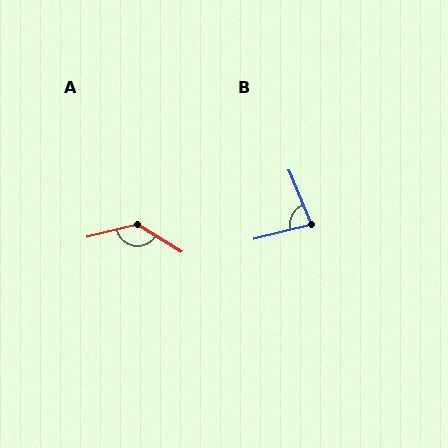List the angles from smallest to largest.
B (82°), A (134°).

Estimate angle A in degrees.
Approximately 134 degrees.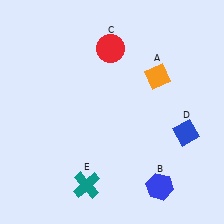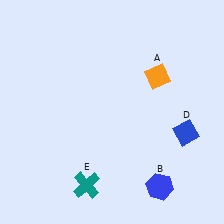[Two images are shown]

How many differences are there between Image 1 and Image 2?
There is 1 difference between the two images.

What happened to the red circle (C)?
The red circle (C) was removed in Image 2. It was in the top-left area of Image 1.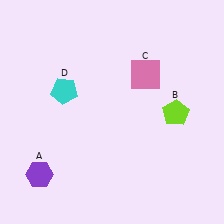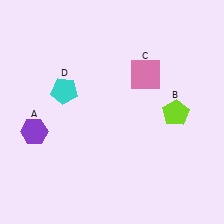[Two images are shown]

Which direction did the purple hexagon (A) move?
The purple hexagon (A) moved up.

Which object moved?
The purple hexagon (A) moved up.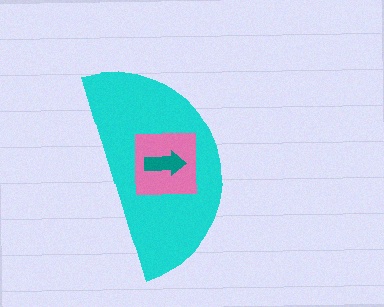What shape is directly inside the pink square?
The teal arrow.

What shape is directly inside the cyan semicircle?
The pink square.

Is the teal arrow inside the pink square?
Yes.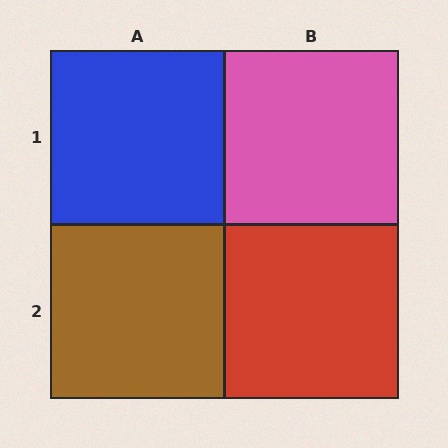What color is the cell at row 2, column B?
Red.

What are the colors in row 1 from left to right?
Blue, pink.